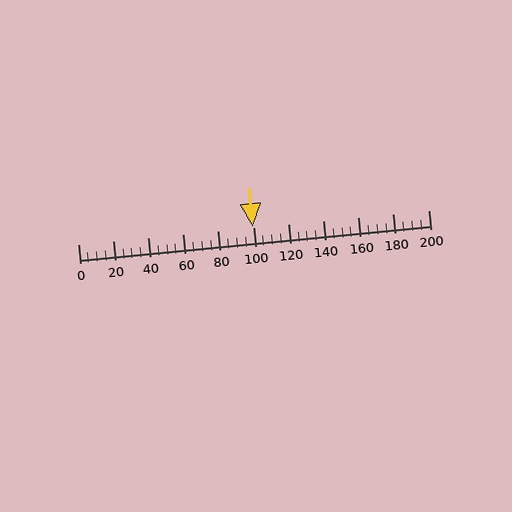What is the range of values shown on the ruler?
The ruler shows values from 0 to 200.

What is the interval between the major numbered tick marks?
The major tick marks are spaced 20 units apart.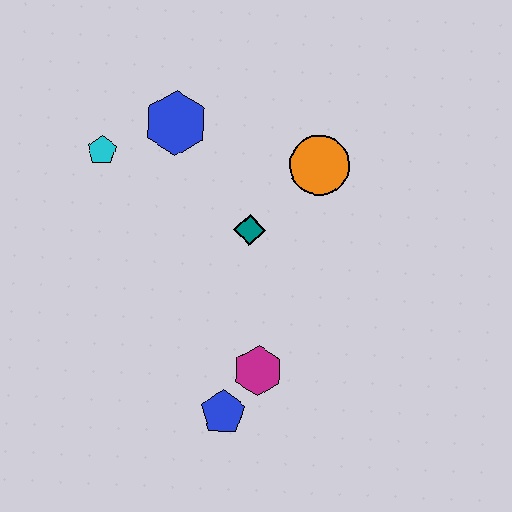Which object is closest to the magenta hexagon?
The blue pentagon is closest to the magenta hexagon.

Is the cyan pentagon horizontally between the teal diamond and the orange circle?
No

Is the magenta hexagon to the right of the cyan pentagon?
Yes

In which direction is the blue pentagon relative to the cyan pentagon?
The blue pentagon is below the cyan pentagon.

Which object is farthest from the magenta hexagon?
The cyan pentagon is farthest from the magenta hexagon.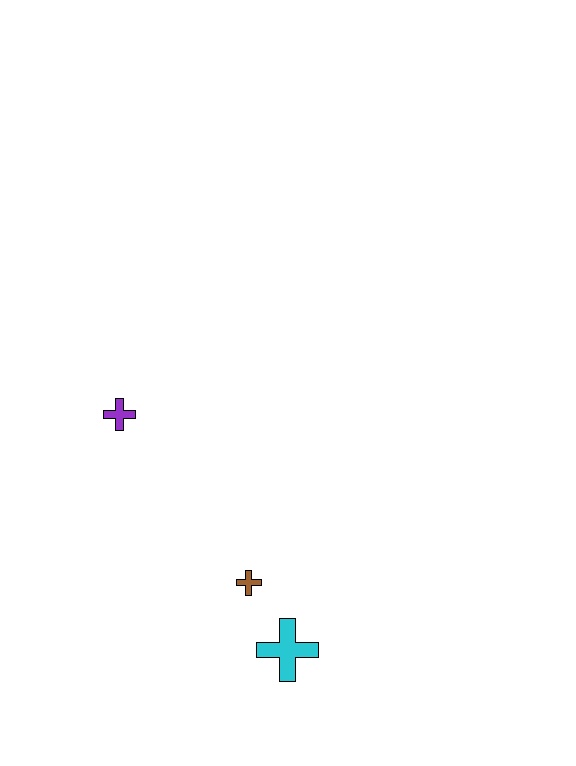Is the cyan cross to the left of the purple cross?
No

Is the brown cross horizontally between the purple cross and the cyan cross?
Yes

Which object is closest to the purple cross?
The brown cross is closest to the purple cross.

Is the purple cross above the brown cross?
Yes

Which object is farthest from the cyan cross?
The purple cross is farthest from the cyan cross.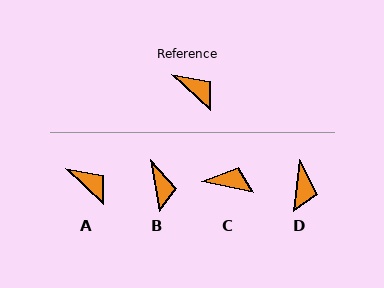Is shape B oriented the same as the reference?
No, it is off by about 37 degrees.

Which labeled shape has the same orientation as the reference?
A.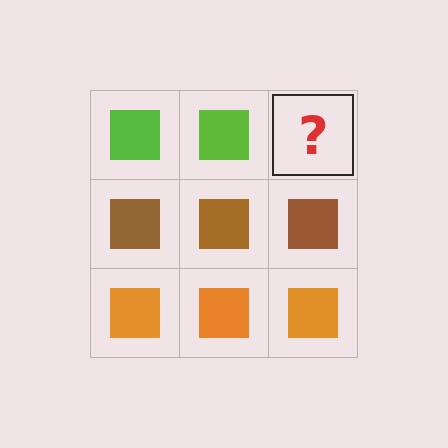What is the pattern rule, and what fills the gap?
The rule is that each row has a consistent color. The gap should be filled with a lime square.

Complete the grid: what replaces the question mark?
The question mark should be replaced with a lime square.